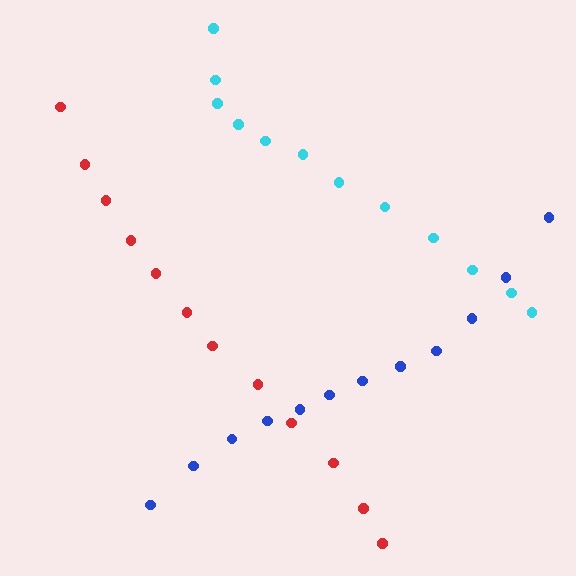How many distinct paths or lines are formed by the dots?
There are 3 distinct paths.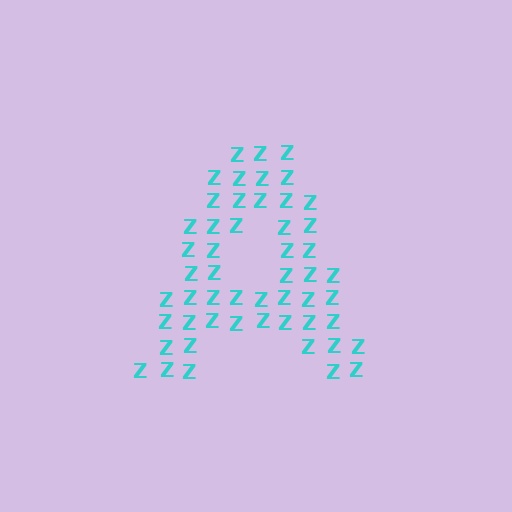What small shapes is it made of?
It is made of small letter Z's.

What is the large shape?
The large shape is the letter A.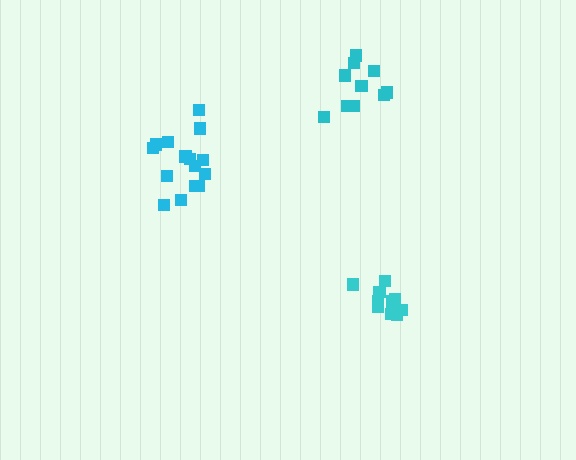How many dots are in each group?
Group 1: 11 dots, Group 2: 10 dots, Group 3: 15 dots (36 total).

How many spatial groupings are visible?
There are 3 spatial groupings.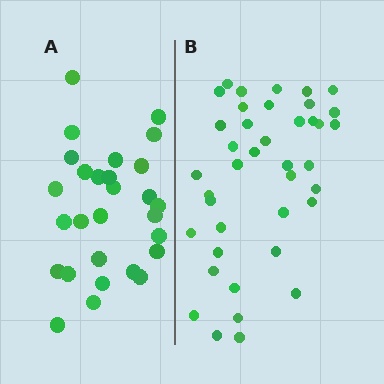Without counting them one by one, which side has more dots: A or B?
Region B (the right region) has more dots.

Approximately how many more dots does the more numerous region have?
Region B has roughly 12 or so more dots than region A.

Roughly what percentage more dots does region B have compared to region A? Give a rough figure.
About 45% more.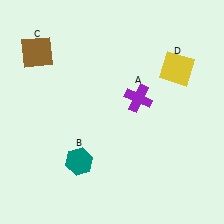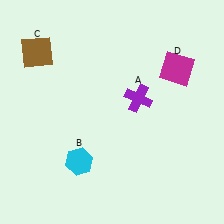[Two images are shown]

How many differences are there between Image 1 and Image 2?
There are 2 differences between the two images.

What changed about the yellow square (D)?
In Image 1, D is yellow. In Image 2, it changed to magenta.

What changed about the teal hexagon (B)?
In Image 1, B is teal. In Image 2, it changed to cyan.